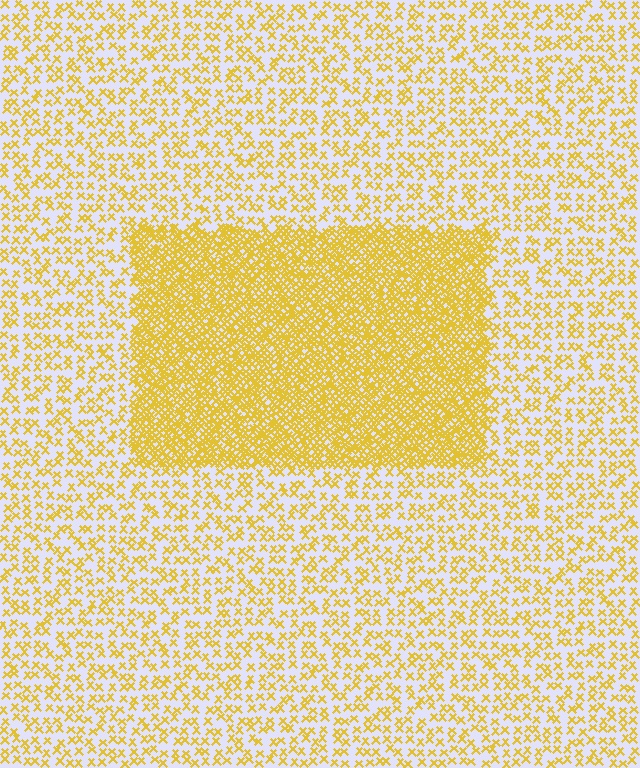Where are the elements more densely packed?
The elements are more densely packed inside the rectangle boundary.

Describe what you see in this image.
The image contains small yellow elements arranged at two different densities. A rectangle-shaped region is visible where the elements are more densely packed than the surrounding area.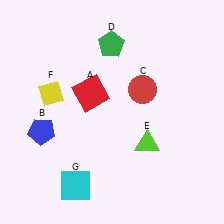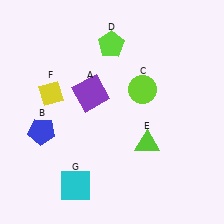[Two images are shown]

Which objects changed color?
A changed from red to purple. C changed from red to lime. D changed from green to lime.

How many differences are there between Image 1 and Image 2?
There are 3 differences between the two images.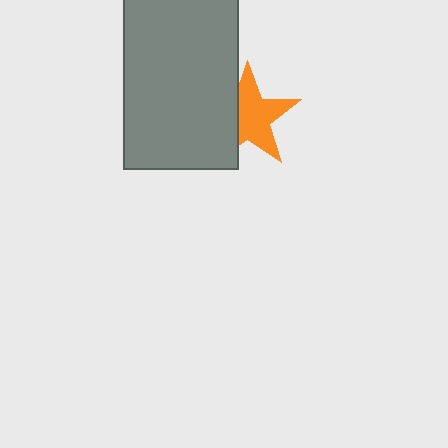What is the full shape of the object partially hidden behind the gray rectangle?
The partially hidden object is an orange star.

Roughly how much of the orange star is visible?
Most of it is visible (roughly 66%).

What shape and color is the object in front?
The object in front is a gray rectangle.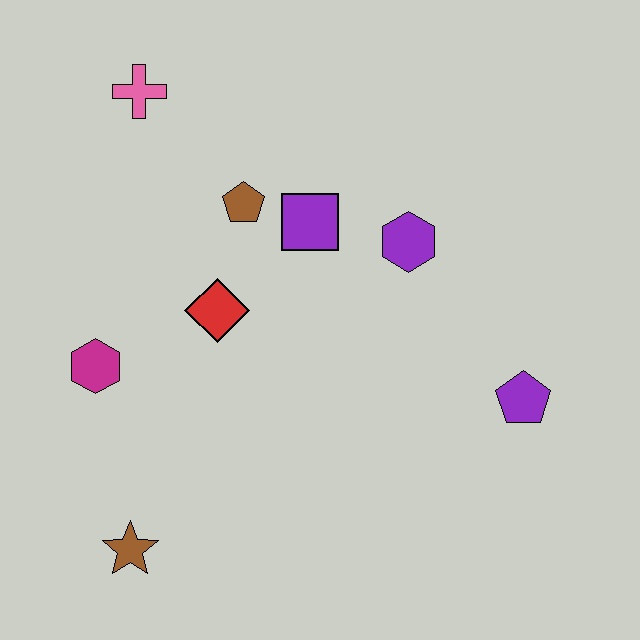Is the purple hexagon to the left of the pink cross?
No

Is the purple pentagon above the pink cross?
No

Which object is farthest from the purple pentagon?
The pink cross is farthest from the purple pentagon.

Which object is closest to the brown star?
The magenta hexagon is closest to the brown star.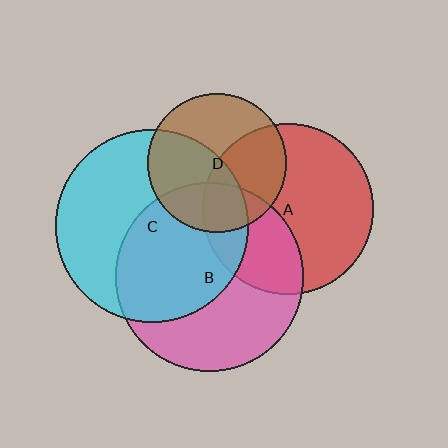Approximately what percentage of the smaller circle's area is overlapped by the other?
Approximately 35%.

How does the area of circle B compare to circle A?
Approximately 1.2 times.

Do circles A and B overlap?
Yes.